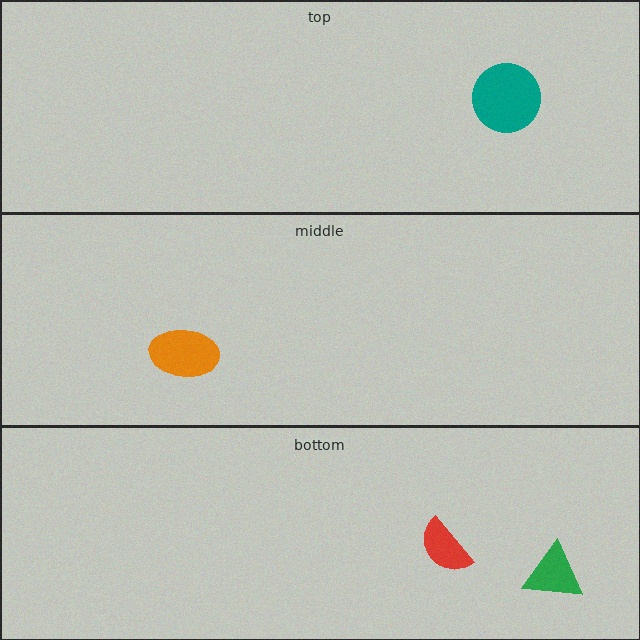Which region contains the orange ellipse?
The middle region.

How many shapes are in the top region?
1.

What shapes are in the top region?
The teal circle.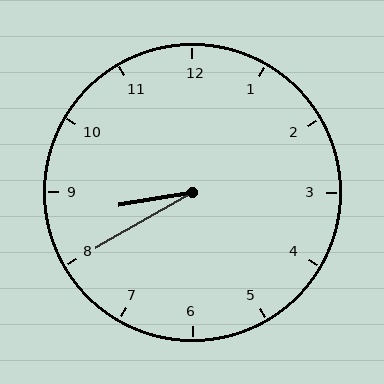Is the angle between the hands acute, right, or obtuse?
It is acute.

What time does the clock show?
8:40.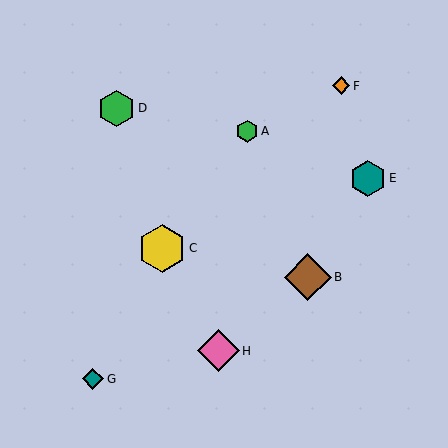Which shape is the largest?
The yellow hexagon (labeled C) is the largest.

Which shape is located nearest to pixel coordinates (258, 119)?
The green hexagon (labeled A) at (247, 131) is nearest to that location.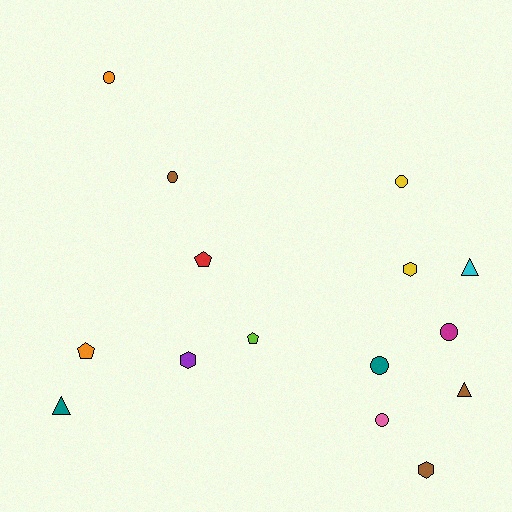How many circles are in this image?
There are 6 circles.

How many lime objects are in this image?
There is 1 lime object.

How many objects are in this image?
There are 15 objects.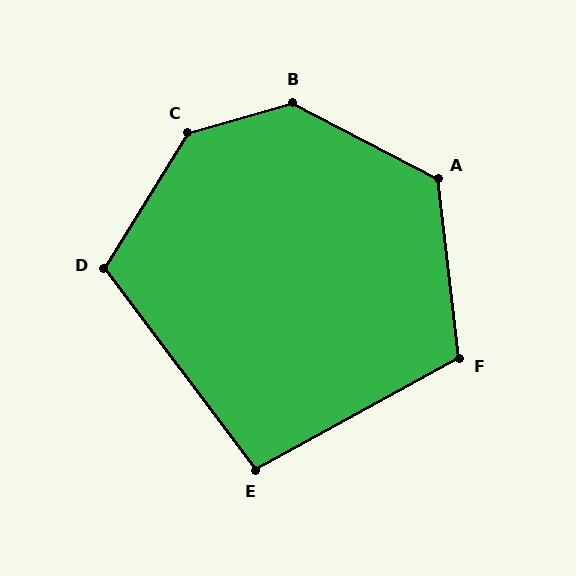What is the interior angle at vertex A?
Approximately 125 degrees (obtuse).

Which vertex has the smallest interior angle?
E, at approximately 98 degrees.